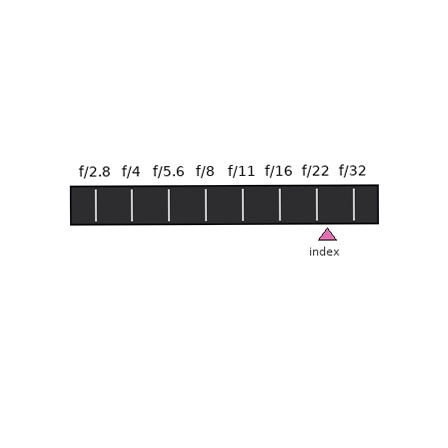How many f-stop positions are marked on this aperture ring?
There are 8 f-stop positions marked.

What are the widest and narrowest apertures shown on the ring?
The widest aperture shown is f/2.8 and the narrowest is f/32.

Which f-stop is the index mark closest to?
The index mark is closest to f/22.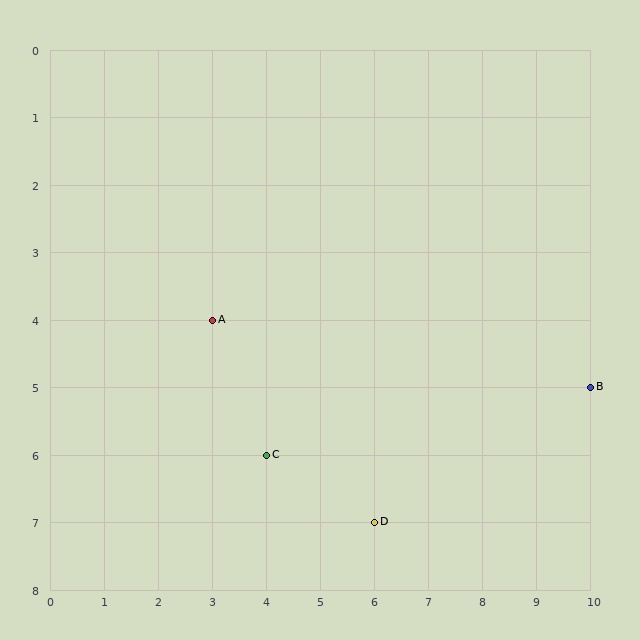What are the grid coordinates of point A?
Point A is at grid coordinates (3, 4).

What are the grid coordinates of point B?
Point B is at grid coordinates (10, 5).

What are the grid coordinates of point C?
Point C is at grid coordinates (4, 6).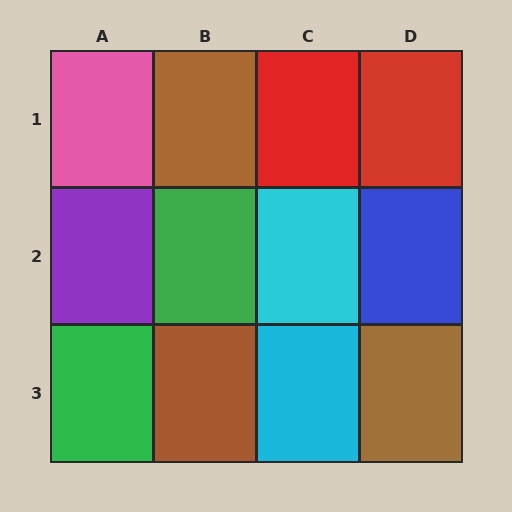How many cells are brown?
3 cells are brown.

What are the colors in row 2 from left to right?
Purple, green, cyan, blue.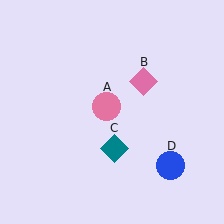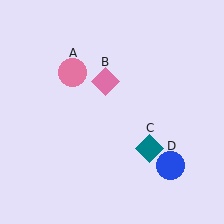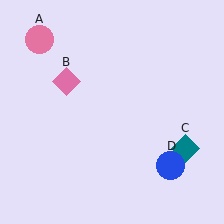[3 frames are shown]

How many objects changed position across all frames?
3 objects changed position: pink circle (object A), pink diamond (object B), teal diamond (object C).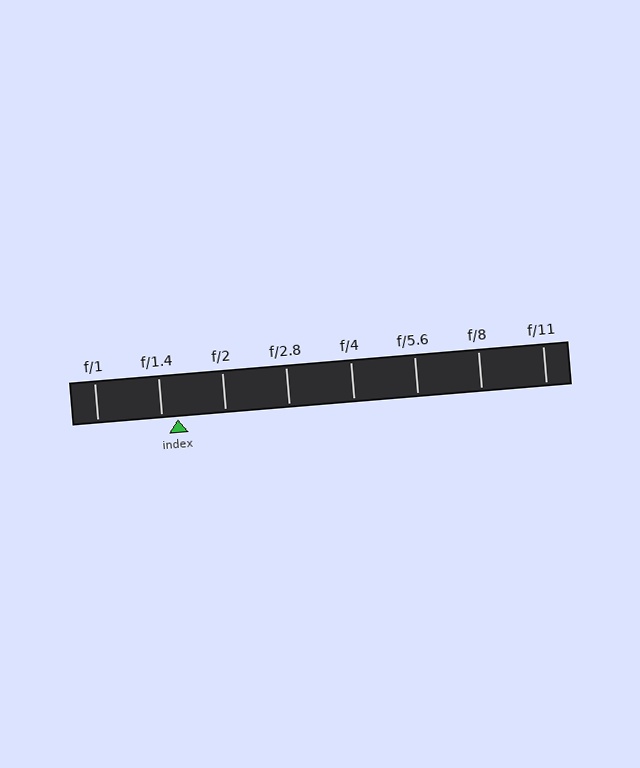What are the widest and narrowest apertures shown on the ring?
The widest aperture shown is f/1 and the narrowest is f/11.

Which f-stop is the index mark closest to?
The index mark is closest to f/1.4.